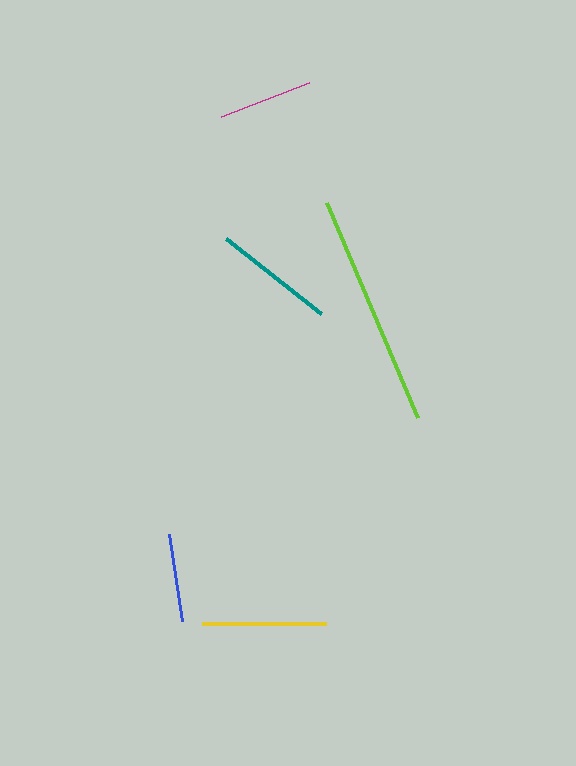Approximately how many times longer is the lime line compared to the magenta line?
The lime line is approximately 2.5 times the length of the magenta line.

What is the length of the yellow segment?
The yellow segment is approximately 124 pixels long.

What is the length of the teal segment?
The teal segment is approximately 121 pixels long.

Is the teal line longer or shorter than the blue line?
The teal line is longer than the blue line.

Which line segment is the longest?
The lime line is the longest at approximately 233 pixels.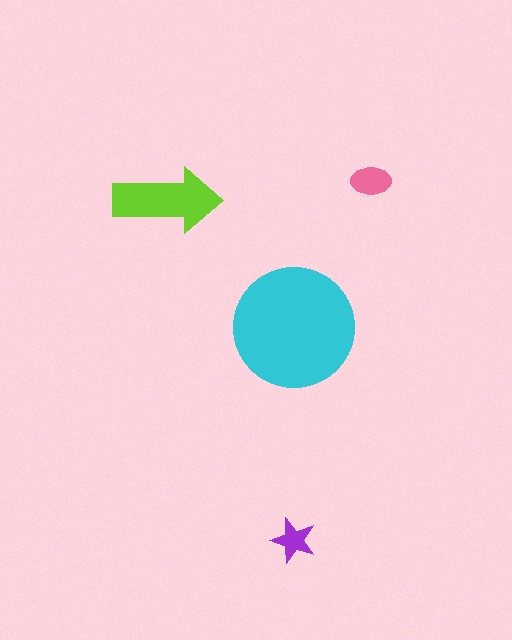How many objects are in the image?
There are 4 objects in the image.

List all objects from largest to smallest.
The cyan circle, the lime arrow, the pink ellipse, the purple star.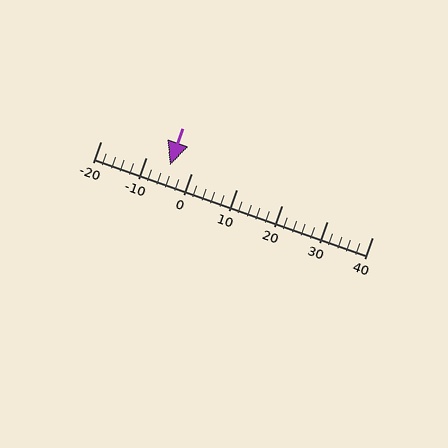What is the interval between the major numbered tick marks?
The major tick marks are spaced 10 units apart.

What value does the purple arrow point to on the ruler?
The purple arrow points to approximately -5.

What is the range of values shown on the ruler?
The ruler shows values from -20 to 40.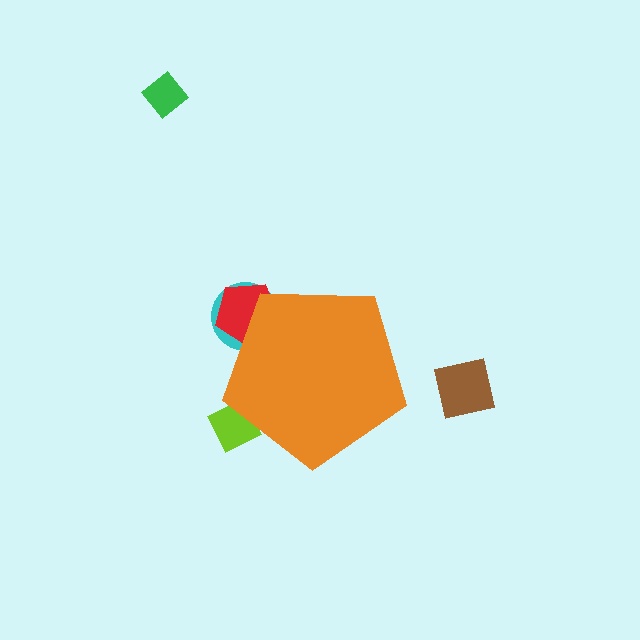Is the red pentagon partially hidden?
Yes, the red pentagon is partially hidden behind the orange pentagon.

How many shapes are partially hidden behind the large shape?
3 shapes are partially hidden.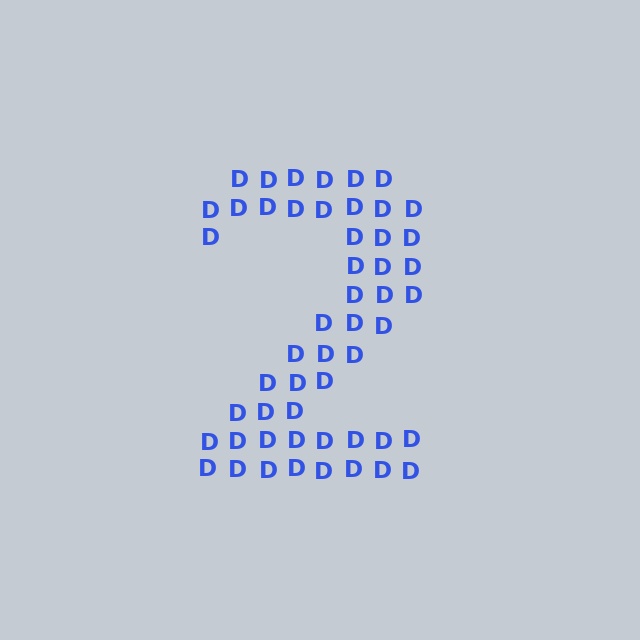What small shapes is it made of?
It is made of small letter D's.